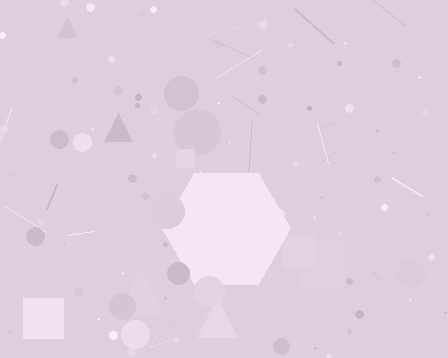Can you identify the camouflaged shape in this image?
The camouflaged shape is a hexagon.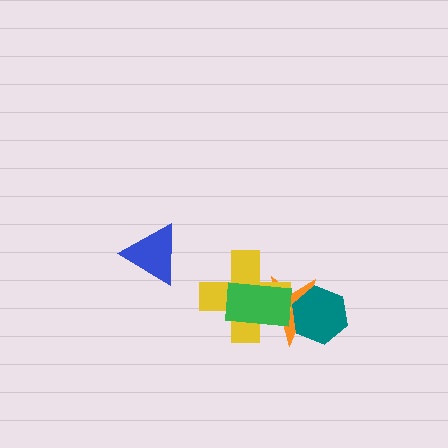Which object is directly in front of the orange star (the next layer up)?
The teal hexagon is directly in front of the orange star.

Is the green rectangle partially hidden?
No, no other shape covers it.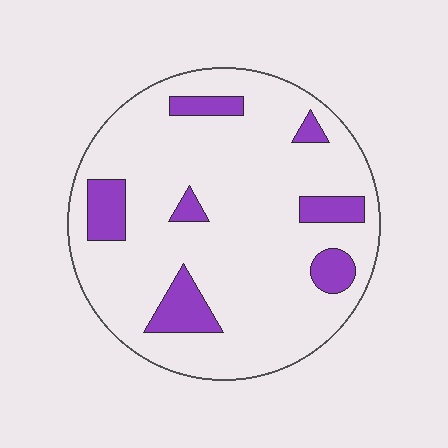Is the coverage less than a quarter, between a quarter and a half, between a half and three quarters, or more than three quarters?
Less than a quarter.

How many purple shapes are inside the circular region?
7.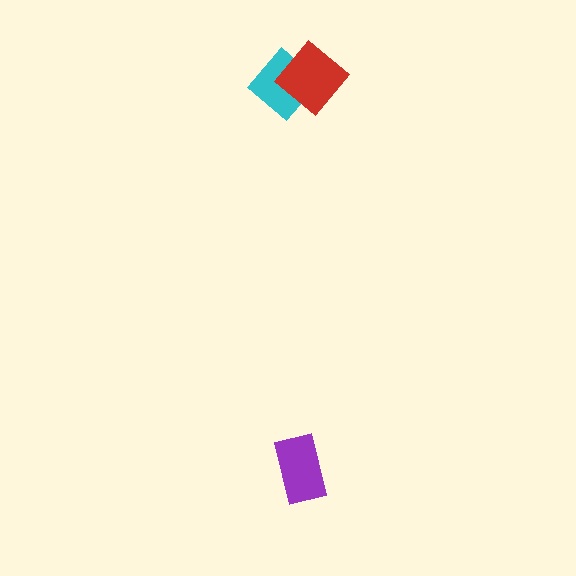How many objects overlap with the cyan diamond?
1 object overlaps with the cyan diamond.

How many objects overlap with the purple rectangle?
0 objects overlap with the purple rectangle.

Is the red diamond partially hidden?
No, no other shape covers it.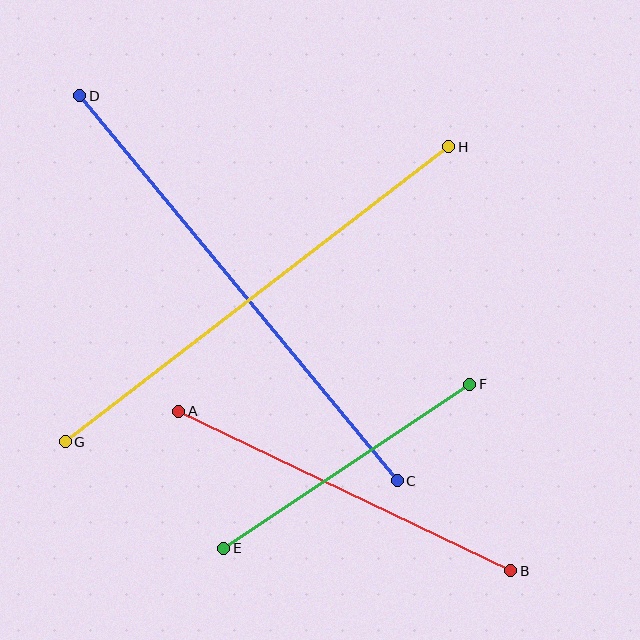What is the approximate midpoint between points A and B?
The midpoint is at approximately (345, 491) pixels.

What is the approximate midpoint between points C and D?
The midpoint is at approximately (238, 288) pixels.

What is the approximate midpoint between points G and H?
The midpoint is at approximately (257, 294) pixels.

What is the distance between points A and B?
The distance is approximately 368 pixels.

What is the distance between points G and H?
The distance is approximately 484 pixels.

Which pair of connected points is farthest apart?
Points C and D are farthest apart.